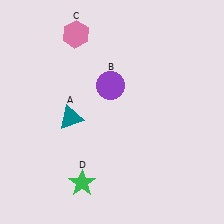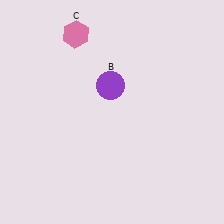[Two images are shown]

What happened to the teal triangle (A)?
The teal triangle (A) was removed in Image 2. It was in the bottom-left area of Image 1.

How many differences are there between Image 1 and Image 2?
There are 2 differences between the two images.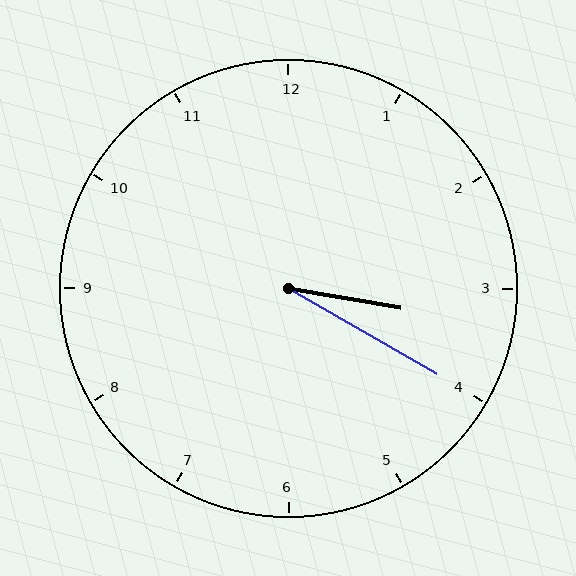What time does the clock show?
3:20.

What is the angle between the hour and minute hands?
Approximately 20 degrees.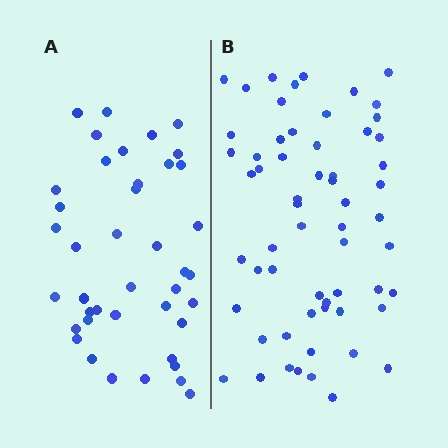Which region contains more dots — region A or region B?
Region B (the right region) has more dots.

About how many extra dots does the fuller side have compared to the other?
Region B has approximately 20 more dots than region A.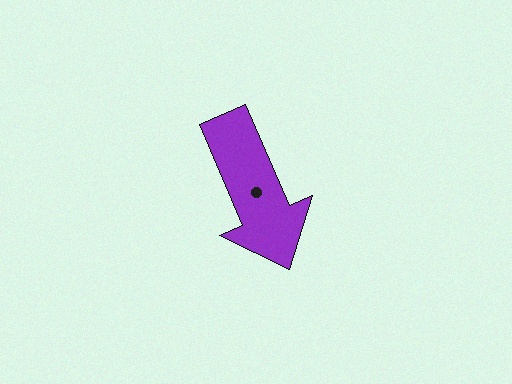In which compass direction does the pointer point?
Southeast.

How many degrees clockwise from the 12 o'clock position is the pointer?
Approximately 157 degrees.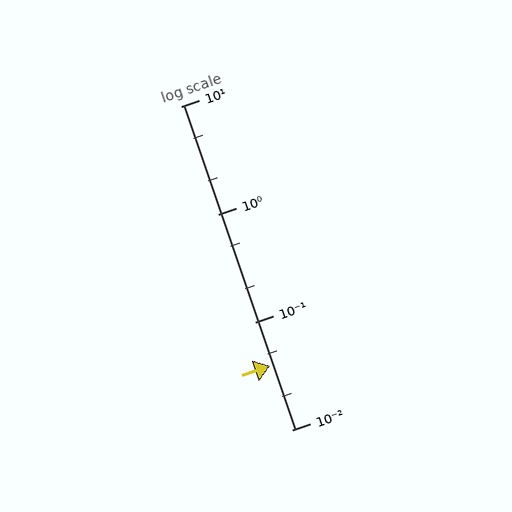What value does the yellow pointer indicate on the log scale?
The pointer indicates approximately 0.039.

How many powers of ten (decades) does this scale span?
The scale spans 3 decades, from 0.01 to 10.